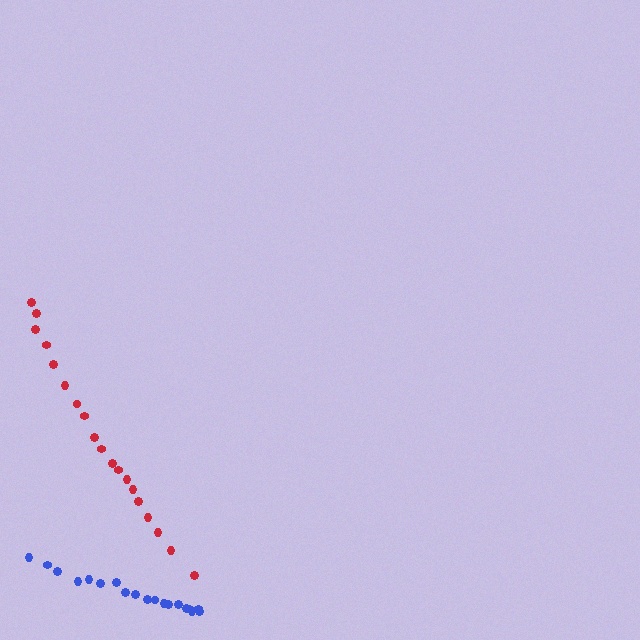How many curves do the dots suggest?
There are 2 distinct paths.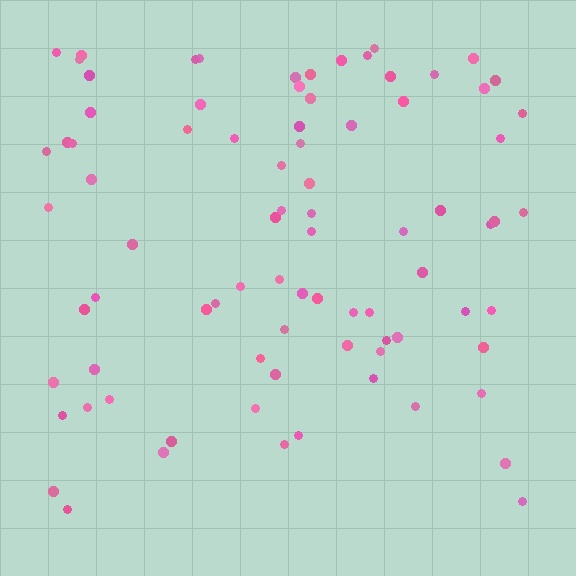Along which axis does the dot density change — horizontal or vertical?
Vertical.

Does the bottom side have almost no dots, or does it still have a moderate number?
Still a moderate number, just noticeably fewer than the top.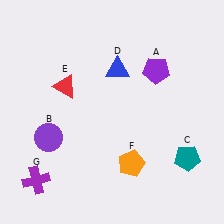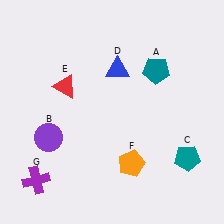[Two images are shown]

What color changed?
The pentagon (A) changed from purple in Image 1 to teal in Image 2.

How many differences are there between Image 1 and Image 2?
There is 1 difference between the two images.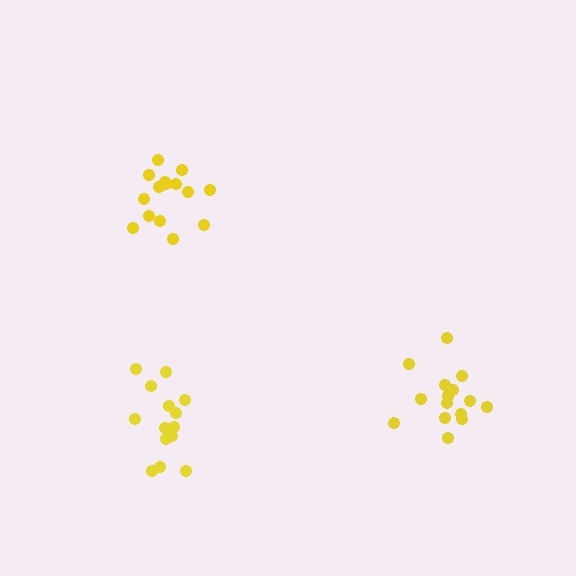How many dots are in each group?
Group 1: 15 dots, Group 2: 15 dots, Group 3: 15 dots (45 total).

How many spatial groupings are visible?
There are 3 spatial groupings.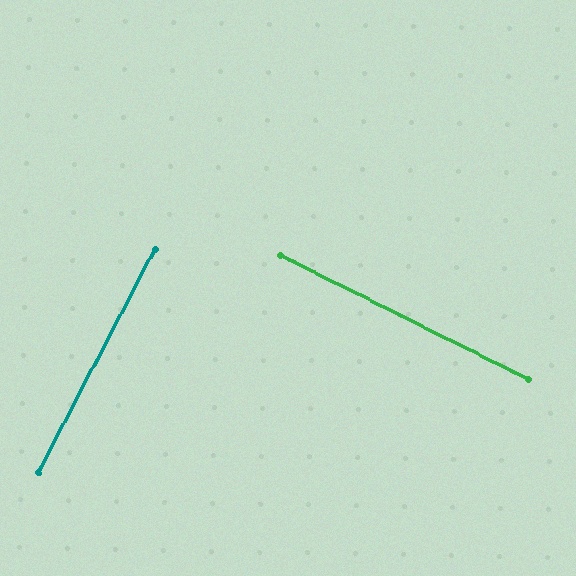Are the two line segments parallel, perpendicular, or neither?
Perpendicular — they meet at approximately 89°.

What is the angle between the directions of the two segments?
Approximately 89 degrees.